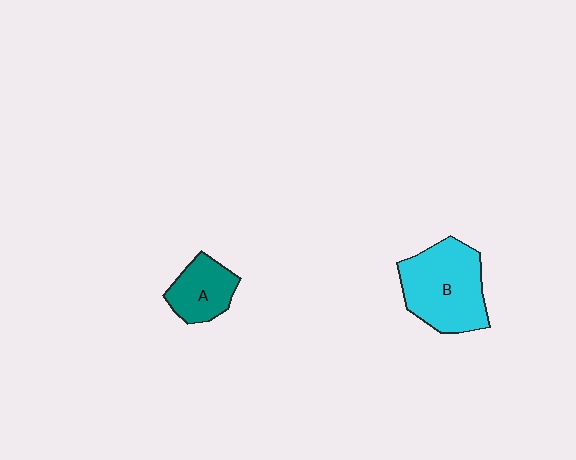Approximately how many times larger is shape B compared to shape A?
Approximately 1.9 times.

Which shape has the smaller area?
Shape A (teal).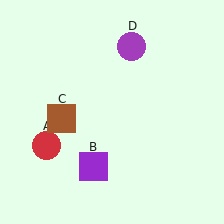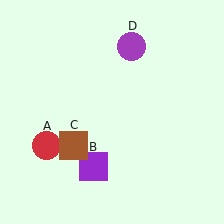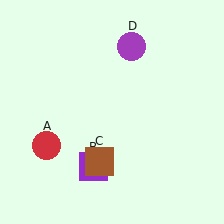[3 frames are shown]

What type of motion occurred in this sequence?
The brown square (object C) rotated counterclockwise around the center of the scene.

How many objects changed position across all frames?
1 object changed position: brown square (object C).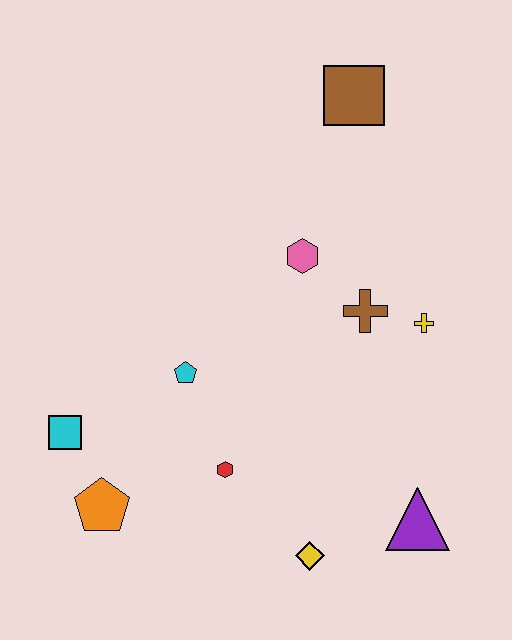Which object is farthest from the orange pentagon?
The brown square is farthest from the orange pentagon.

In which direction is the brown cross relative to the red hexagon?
The brown cross is above the red hexagon.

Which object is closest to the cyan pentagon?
The red hexagon is closest to the cyan pentagon.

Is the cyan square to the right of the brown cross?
No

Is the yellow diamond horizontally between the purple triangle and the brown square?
No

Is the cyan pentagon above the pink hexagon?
No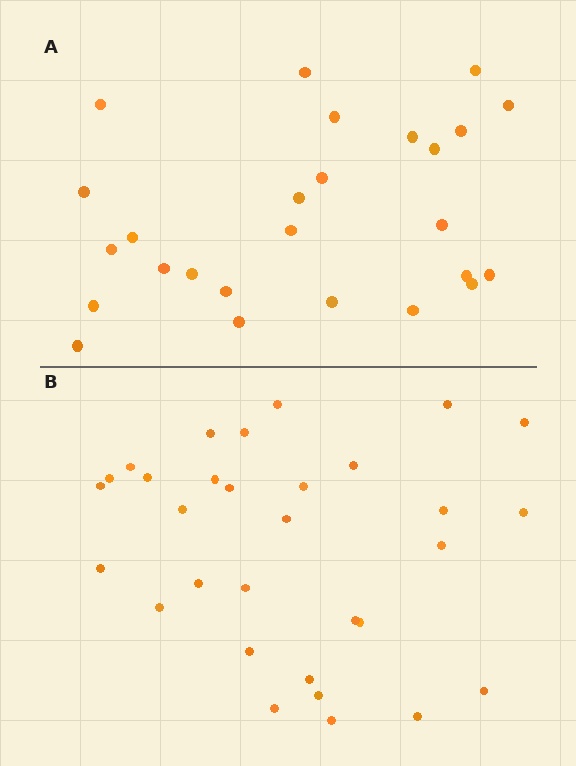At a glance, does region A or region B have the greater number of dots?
Region B (the bottom region) has more dots.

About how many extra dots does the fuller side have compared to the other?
Region B has about 5 more dots than region A.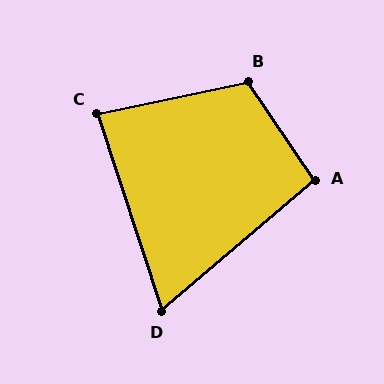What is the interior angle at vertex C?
Approximately 84 degrees (acute).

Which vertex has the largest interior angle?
B, at approximately 112 degrees.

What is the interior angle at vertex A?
Approximately 96 degrees (obtuse).